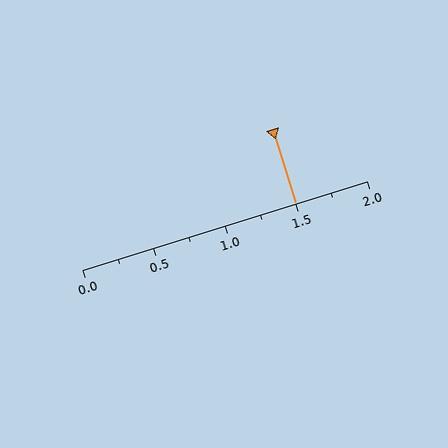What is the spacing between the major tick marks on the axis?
The major ticks are spaced 0.5 apart.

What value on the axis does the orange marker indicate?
The marker indicates approximately 1.5.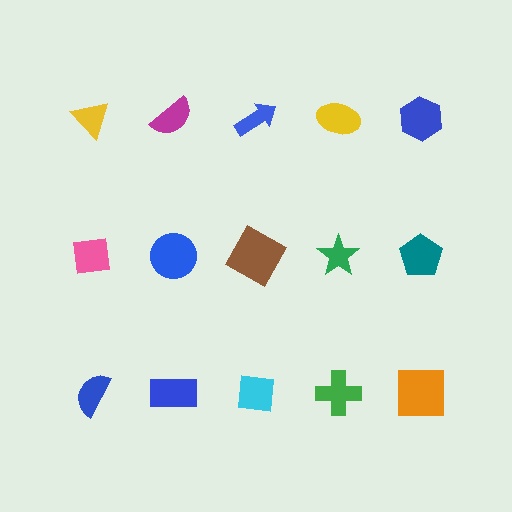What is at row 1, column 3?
A blue arrow.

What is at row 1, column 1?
A yellow triangle.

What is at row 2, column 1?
A pink square.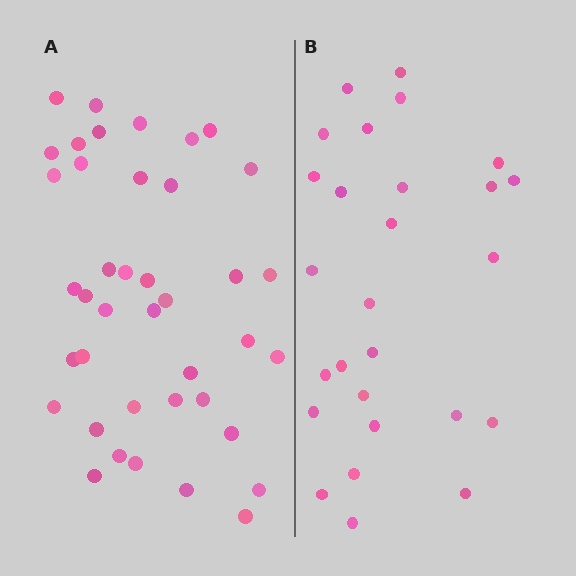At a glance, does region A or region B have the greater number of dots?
Region A (the left region) has more dots.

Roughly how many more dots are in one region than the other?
Region A has approximately 15 more dots than region B.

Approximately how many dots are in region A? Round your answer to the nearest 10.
About 40 dots.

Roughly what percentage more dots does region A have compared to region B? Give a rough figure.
About 50% more.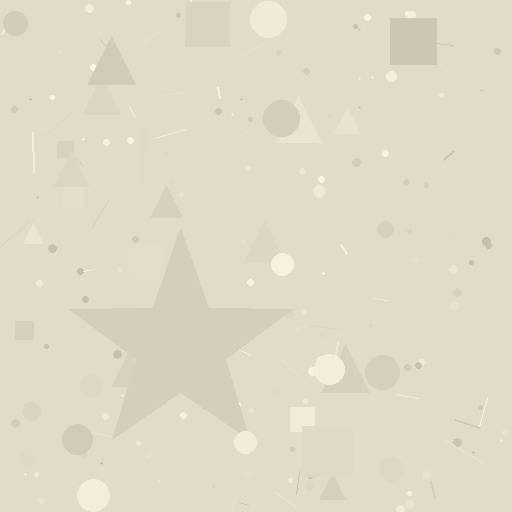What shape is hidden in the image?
A star is hidden in the image.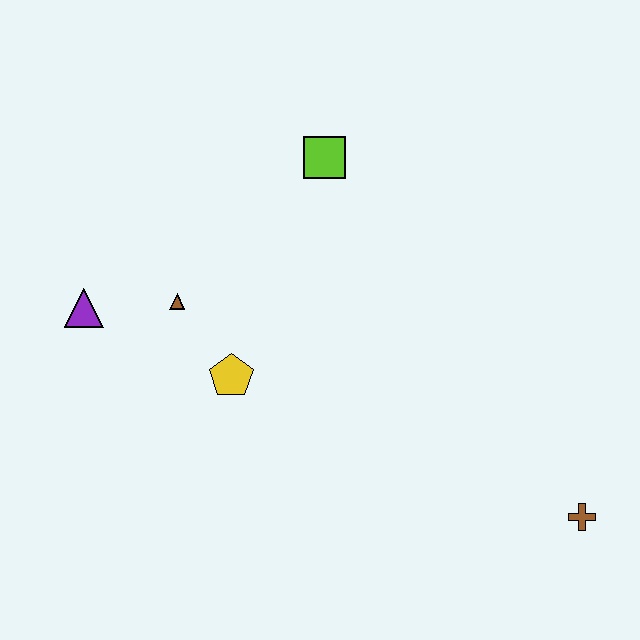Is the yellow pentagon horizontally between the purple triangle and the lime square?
Yes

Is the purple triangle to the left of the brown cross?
Yes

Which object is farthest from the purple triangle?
The brown cross is farthest from the purple triangle.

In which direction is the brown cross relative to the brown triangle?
The brown cross is to the right of the brown triangle.